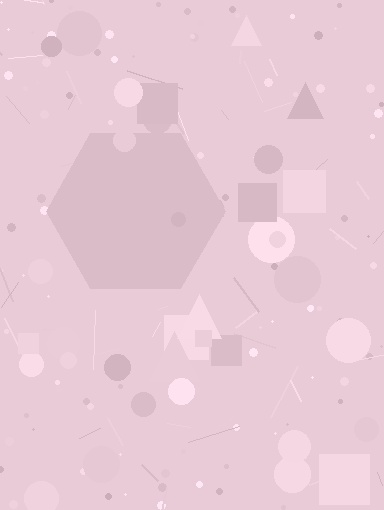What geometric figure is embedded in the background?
A hexagon is embedded in the background.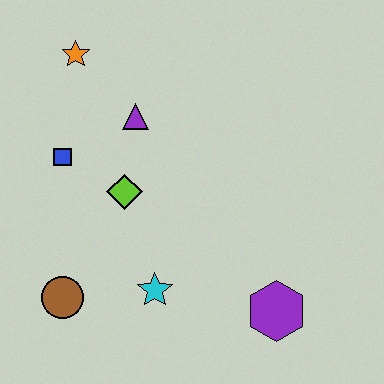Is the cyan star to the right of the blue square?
Yes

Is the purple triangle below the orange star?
Yes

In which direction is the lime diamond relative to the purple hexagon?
The lime diamond is to the left of the purple hexagon.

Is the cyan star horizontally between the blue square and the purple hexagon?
Yes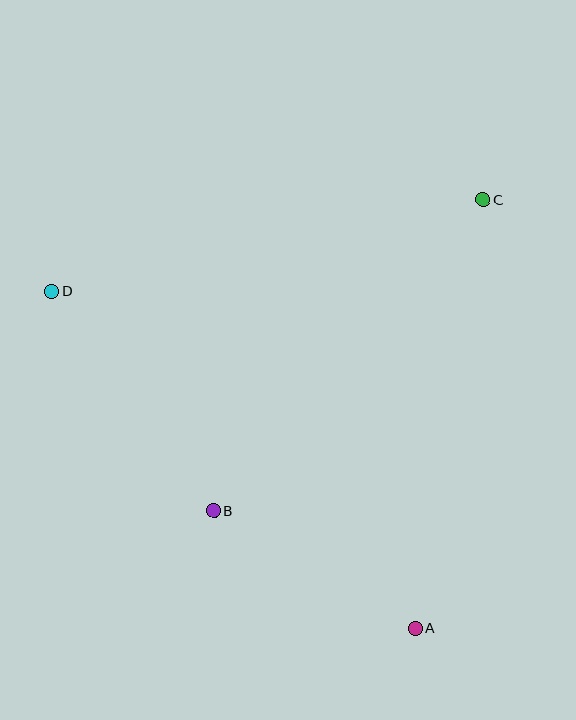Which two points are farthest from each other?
Points A and D are farthest from each other.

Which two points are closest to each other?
Points A and B are closest to each other.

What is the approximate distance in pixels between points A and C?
The distance between A and C is approximately 433 pixels.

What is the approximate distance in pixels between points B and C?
The distance between B and C is approximately 411 pixels.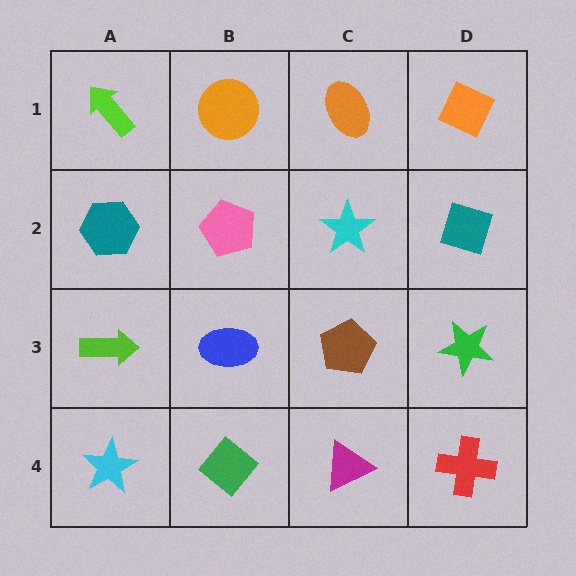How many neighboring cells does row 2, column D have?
3.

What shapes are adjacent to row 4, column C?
A brown pentagon (row 3, column C), a green diamond (row 4, column B), a red cross (row 4, column D).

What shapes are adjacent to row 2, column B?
An orange circle (row 1, column B), a blue ellipse (row 3, column B), a teal hexagon (row 2, column A), a cyan star (row 2, column C).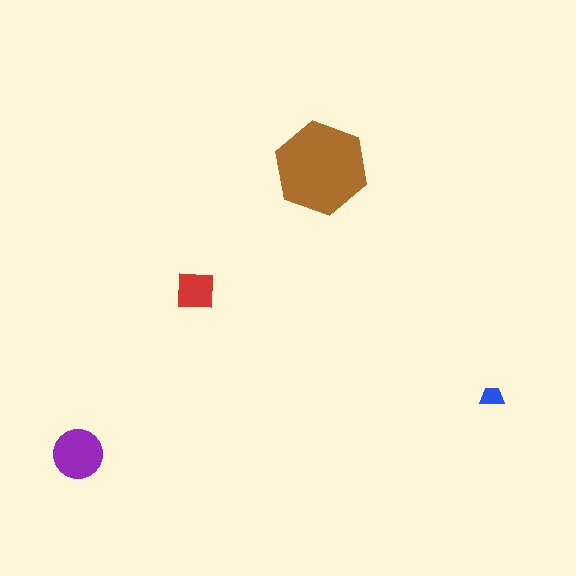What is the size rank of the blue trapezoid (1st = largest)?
4th.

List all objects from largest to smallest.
The brown hexagon, the purple circle, the red square, the blue trapezoid.